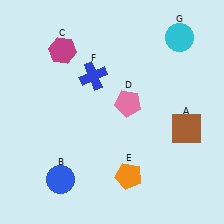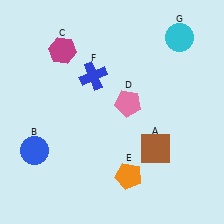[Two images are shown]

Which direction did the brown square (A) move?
The brown square (A) moved left.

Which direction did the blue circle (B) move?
The blue circle (B) moved up.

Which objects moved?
The objects that moved are: the brown square (A), the blue circle (B).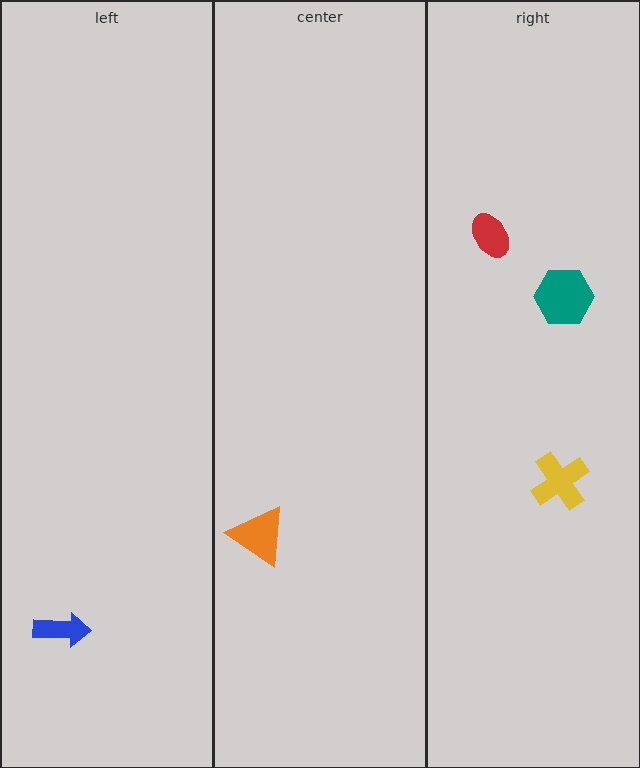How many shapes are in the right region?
3.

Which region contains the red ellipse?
The right region.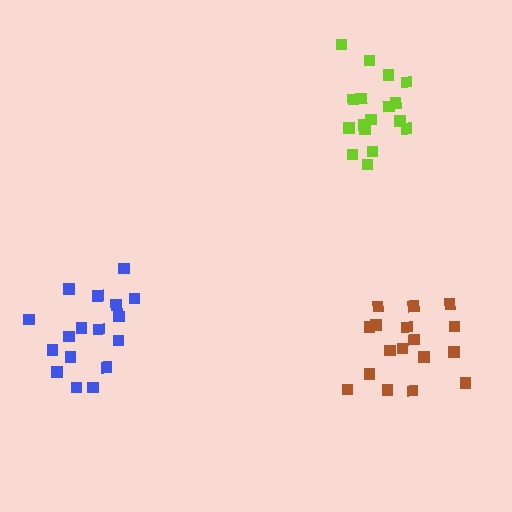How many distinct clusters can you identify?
There are 3 distinct clusters.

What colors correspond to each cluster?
The clusters are colored: lime, brown, blue.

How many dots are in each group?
Group 1: 17 dots, Group 2: 17 dots, Group 3: 17 dots (51 total).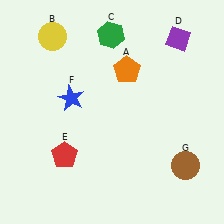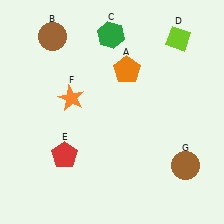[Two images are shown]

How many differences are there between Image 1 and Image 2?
There are 3 differences between the two images.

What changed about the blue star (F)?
In Image 1, F is blue. In Image 2, it changed to orange.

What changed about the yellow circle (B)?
In Image 1, B is yellow. In Image 2, it changed to brown.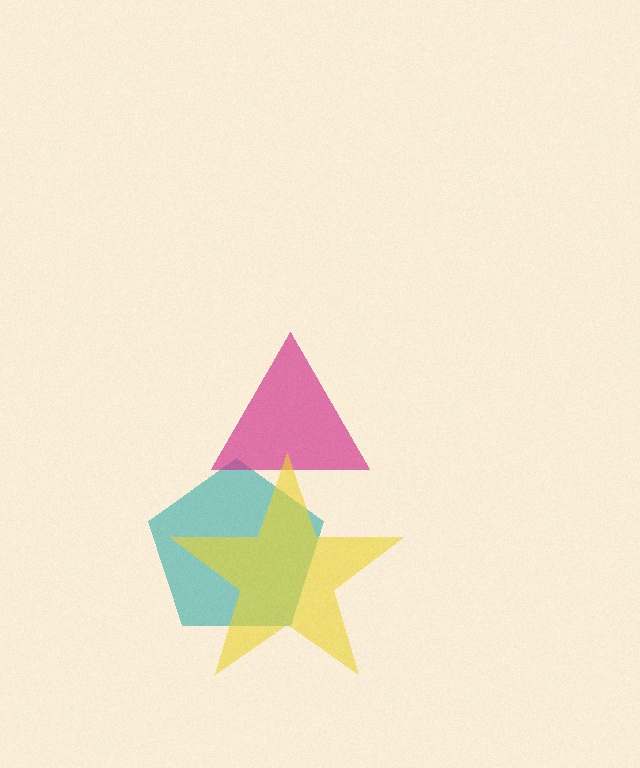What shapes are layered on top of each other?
The layered shapes are: a teal pentagon, a magenta triangle, a yellow star.